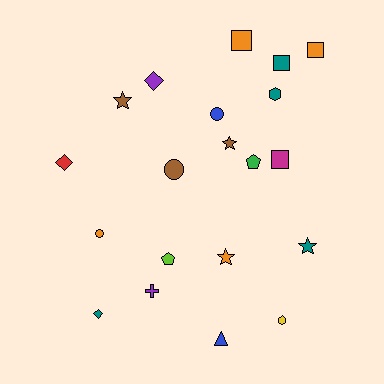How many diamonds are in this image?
There are 3 diamonds.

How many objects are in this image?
There are 20 objects.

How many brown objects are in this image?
There are 3 brown objects.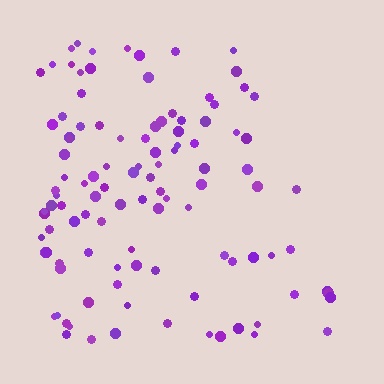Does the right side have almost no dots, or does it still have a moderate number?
Still a moderate number, just noticeably fewer than the left.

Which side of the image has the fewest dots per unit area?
The right.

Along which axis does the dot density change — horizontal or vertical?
Horizontal.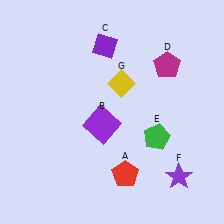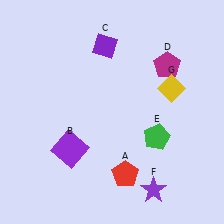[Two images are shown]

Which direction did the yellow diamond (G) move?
The yellow diamond (G) moved right.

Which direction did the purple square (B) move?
The purple square (B) moved left.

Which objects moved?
The objects that moved are: the purple square (B), the purple star (F), the yellow diamond (G).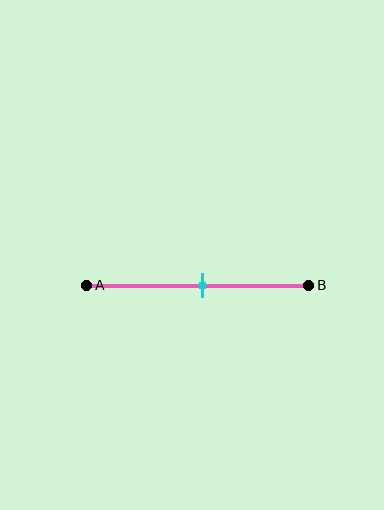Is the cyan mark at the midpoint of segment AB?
Yes, the mark is approximately at the midpoint.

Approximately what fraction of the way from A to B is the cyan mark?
The cyan mark is approximately 50% of the way from A to B.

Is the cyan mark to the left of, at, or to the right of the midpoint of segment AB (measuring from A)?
The cyan mark is approximately at the midpoint of segment AB.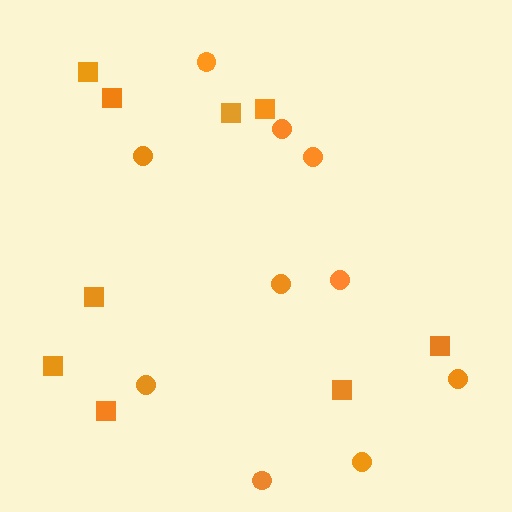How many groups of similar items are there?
There are 2 groups: one group of squares (9) and one group of circles (10).